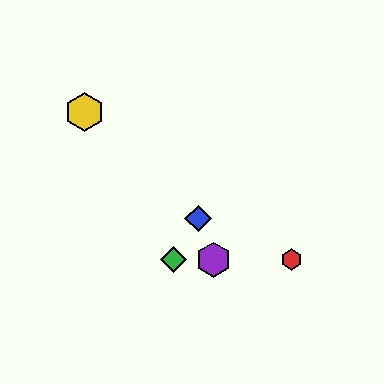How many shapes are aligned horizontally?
3 shapes (the red hexagon, the green diamond, the purple hexagon) are aligned horizontally.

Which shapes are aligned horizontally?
The red hexagon, the green diamond, the purple hexagon are aligned horizontally.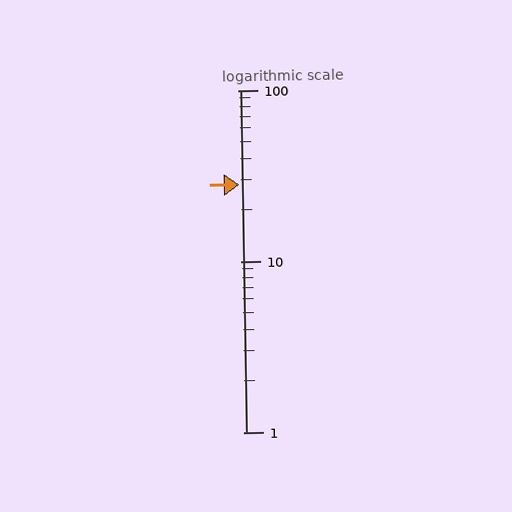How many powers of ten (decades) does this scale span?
The scale spans 2 decades, from 1 to 100.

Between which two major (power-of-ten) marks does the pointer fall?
The pointer is between 10 and 100.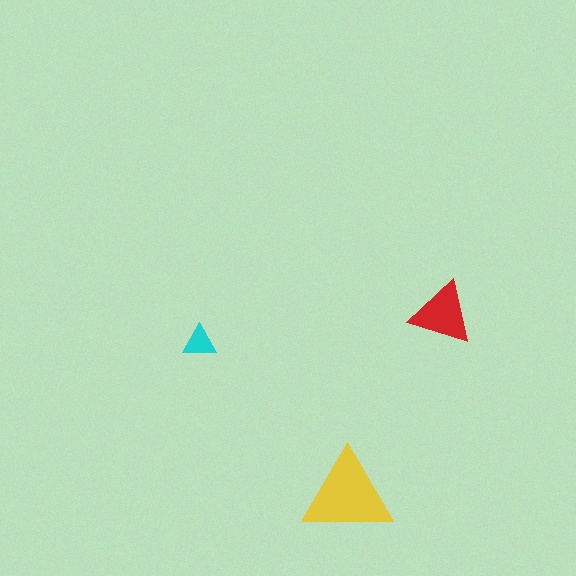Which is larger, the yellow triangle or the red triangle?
The yellow one.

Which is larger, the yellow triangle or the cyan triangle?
The yellow one.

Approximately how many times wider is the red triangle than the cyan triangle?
About 2 times wider.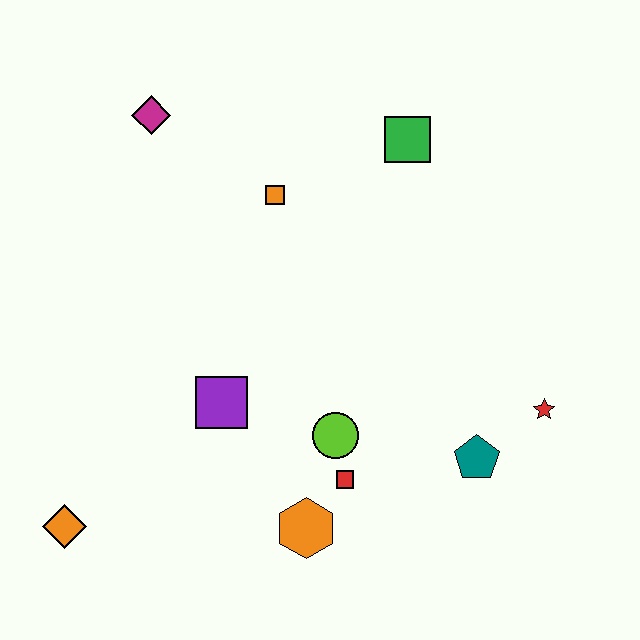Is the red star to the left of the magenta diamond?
No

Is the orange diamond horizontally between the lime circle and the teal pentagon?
No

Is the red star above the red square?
Yes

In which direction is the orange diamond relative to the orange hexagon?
The orange diamond is to the left of the orange hexagon.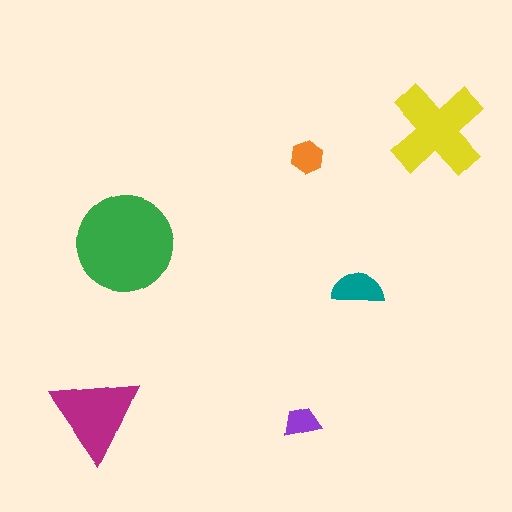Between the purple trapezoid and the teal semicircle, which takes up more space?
The teal semicircle.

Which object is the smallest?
The purple trapezoid.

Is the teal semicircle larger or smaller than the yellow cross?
Smaller.